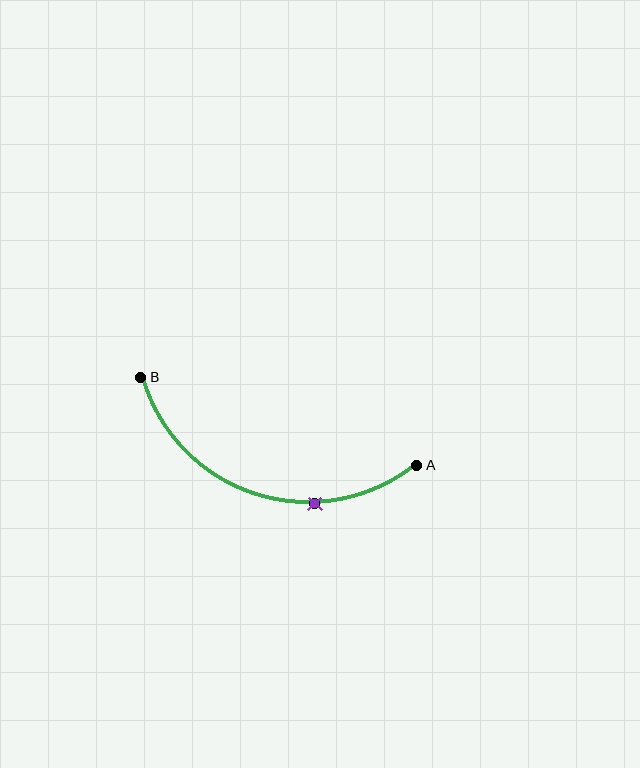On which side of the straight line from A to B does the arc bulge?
The arc bulges below the straight line connecting A and B.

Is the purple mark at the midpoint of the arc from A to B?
No. The purple mark lies on the arc but is closer to endpoint A. The arc midpoint would be at the point on the curve equidistant along the arc from both A and B.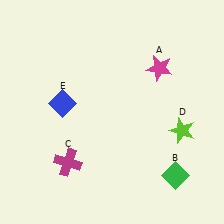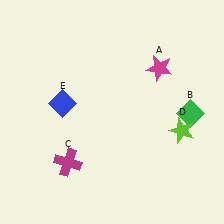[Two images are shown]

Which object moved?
The green diamond (B) moved up.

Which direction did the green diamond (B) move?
The green diamond (B) moved up.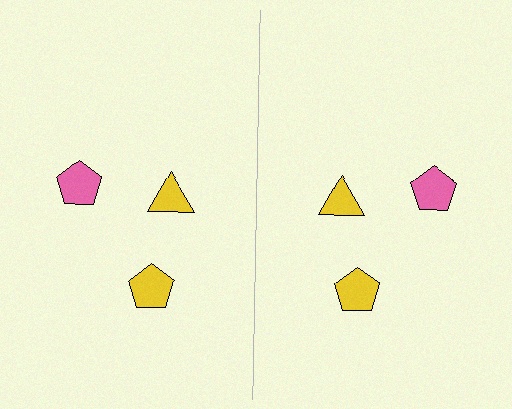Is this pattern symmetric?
Yes, this pattern has bilateral (reflection) symmetry.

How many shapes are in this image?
There are 6 shapes in this image.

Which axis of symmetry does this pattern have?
The pattern has a vertical axis of symmetry running through the center of the image.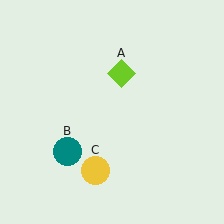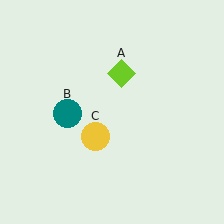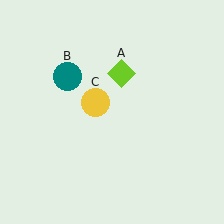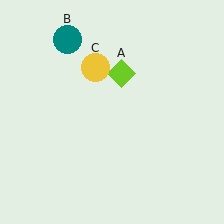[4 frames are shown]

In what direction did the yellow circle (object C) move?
The yellow circle (object C) moved up.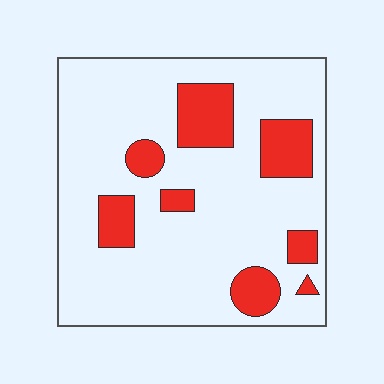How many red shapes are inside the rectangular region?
8.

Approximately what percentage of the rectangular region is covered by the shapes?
Approximately 20%.